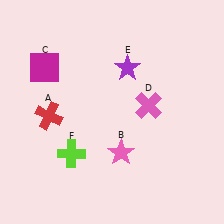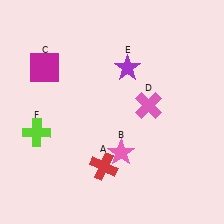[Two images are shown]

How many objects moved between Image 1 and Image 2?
2 objects moved between the two images.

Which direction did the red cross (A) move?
The red cross (A) moved right.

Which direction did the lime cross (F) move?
The lime cross (F) moved left.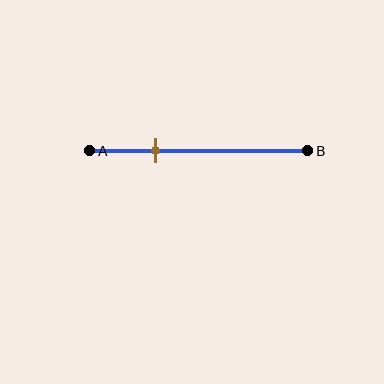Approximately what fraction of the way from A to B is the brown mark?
The brown mark is approximately 30% of the way from A to B.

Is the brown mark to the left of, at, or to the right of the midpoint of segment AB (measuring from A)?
The brown mark is to the left of the midpoint of segment AB.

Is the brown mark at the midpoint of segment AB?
No, the mark is at about 30% from A, not at the 50% midpoint.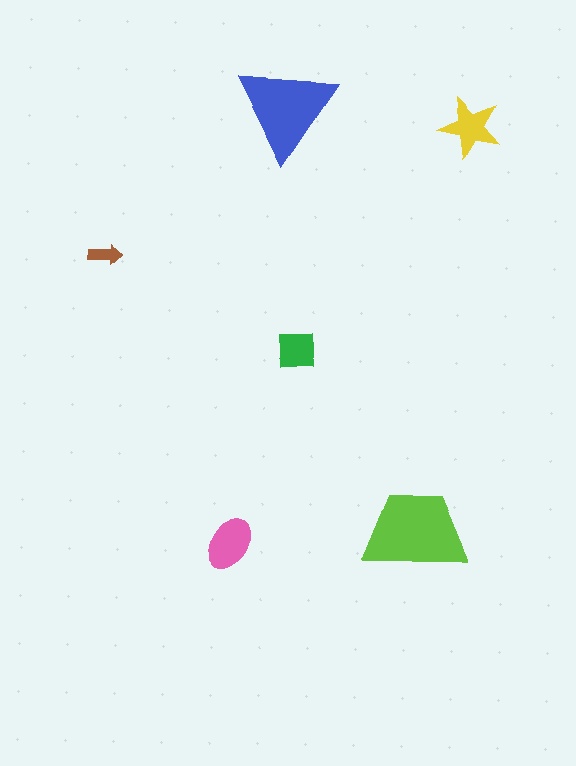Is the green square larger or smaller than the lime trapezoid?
Smaller.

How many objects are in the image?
There are 6 objects in the image.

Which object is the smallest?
The brown arrow.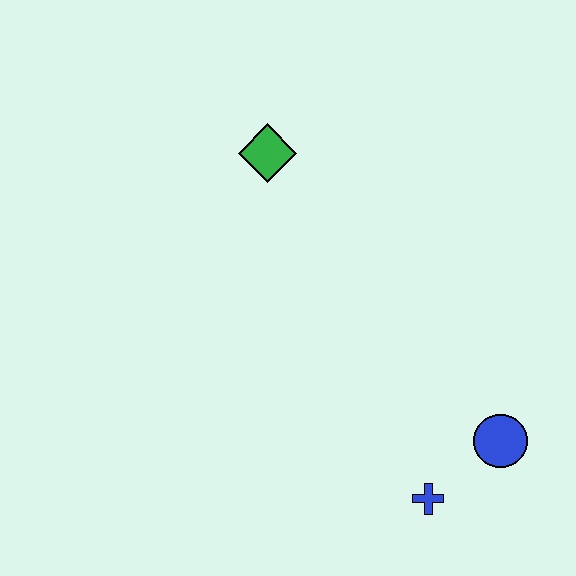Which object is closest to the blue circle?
The blue cross is closest to the blue circle.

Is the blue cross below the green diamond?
Yes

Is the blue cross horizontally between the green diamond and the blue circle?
Yes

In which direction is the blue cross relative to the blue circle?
The blue cross is to the left of the blue circle.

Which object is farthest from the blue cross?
The green diamond is farthest from the blue cross.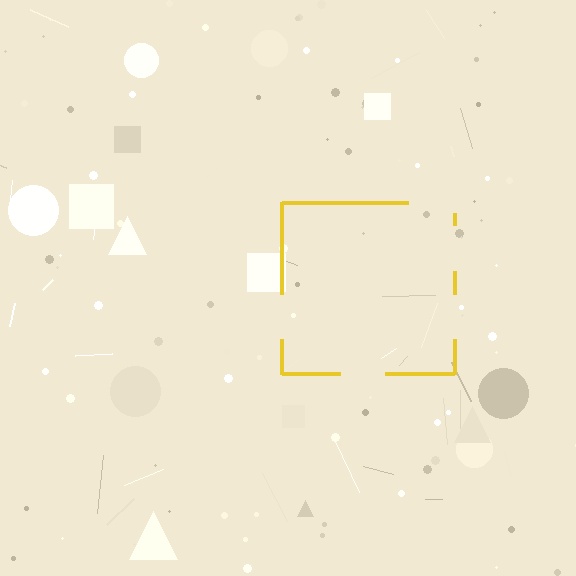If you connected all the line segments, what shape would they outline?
They would outline a square.